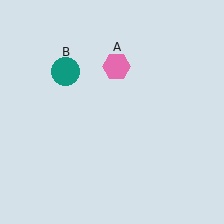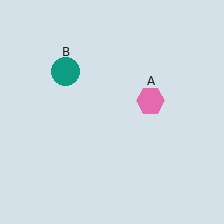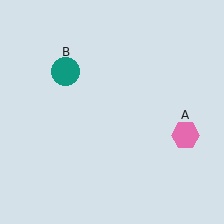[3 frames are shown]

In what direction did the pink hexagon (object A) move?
The pink hexagon (object A) moved down and to the right.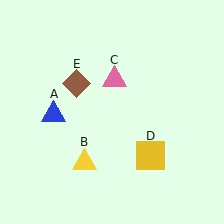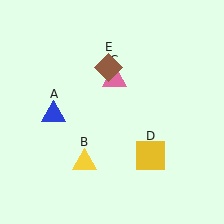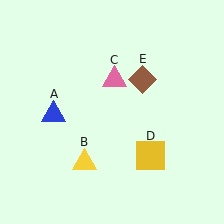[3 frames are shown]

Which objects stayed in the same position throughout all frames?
Blue triangle (object A) and yellow triangle (object B) and pink triangle (object C) and yellow square (object D) remained stationary.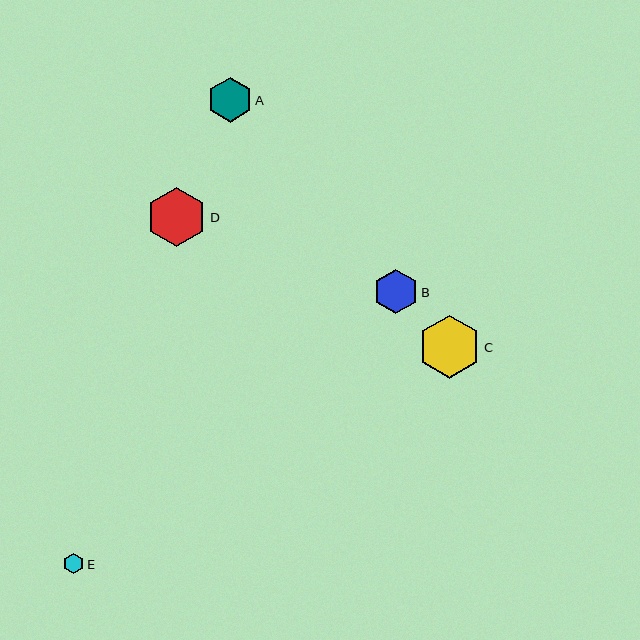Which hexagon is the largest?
Hexagon C is the largest with a size of approximately 63 pixels.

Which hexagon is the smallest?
Hexagon E is the smallest with a size of approximately 21 pixels.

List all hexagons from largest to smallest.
From largest to smallest: C, D, B, A, E.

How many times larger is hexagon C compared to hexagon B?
Hexagon C is approximately 1.4 times the size of hexagon B.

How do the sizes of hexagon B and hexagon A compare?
Hexagon B and hexagon A are approximately the same size.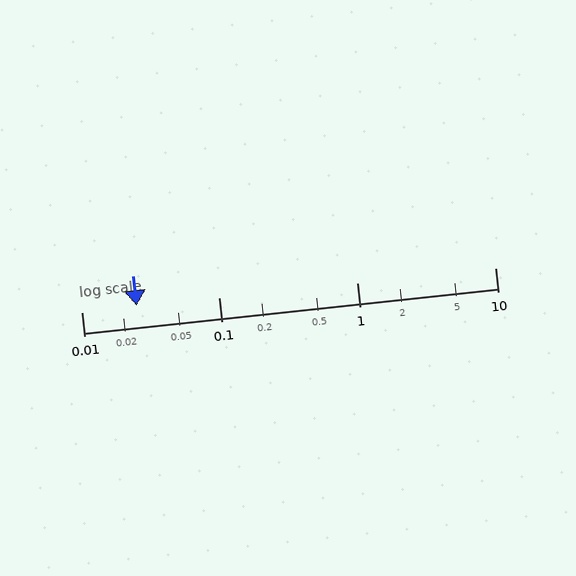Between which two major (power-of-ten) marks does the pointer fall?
The pointer is between 0.01 and 0.1.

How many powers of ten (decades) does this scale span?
The scale spans 3 decades, from 0.01 to 10.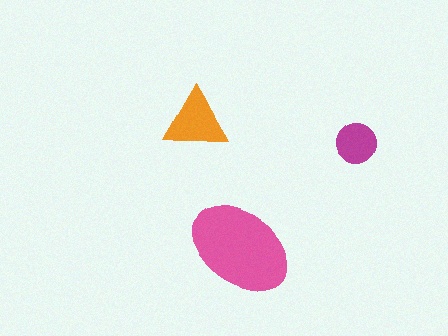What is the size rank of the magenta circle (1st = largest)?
3rd.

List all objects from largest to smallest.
The pink ellipse, the orange triangle, the magenta circle.